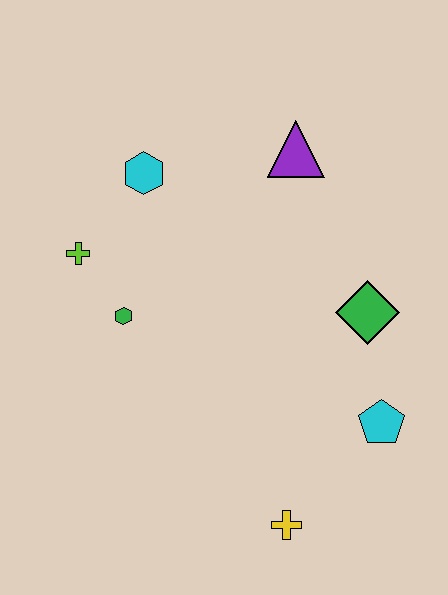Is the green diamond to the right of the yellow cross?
Yes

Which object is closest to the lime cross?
The green hexagon is closest to the lime cross.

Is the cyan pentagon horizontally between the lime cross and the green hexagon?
No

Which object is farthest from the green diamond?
The lime cross is farthest from the green diamond.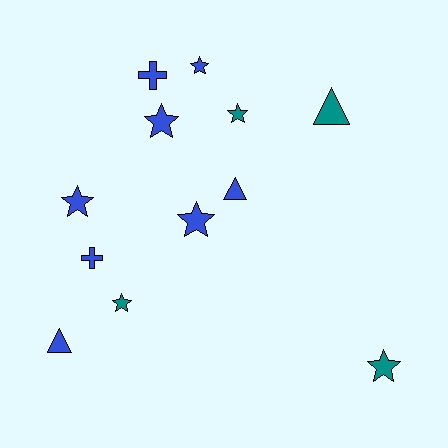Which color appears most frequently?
Blue, with 8 objects.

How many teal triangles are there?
There is 1 teal triangle.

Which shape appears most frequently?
Star, with 7 objects.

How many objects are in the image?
There are 12 objects.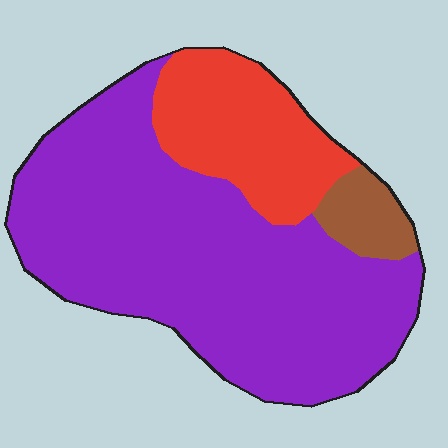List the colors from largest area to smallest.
From largest to smallest: purple, red, brown.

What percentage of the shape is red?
Red covers 22% of the shape.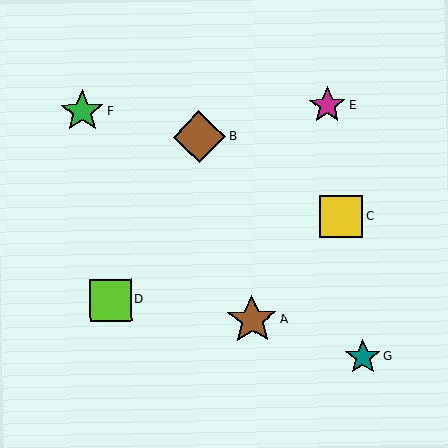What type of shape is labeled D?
Shape D is a lime square.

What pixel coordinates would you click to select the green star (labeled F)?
Click at (82, 111) to select the green star F.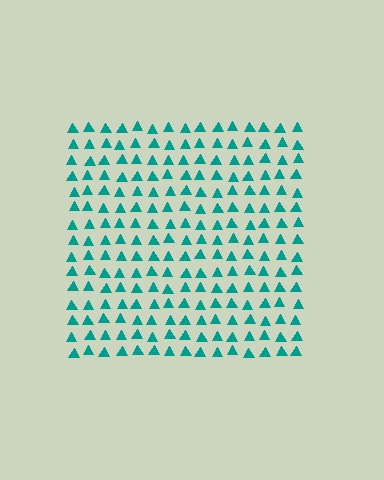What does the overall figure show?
The overall figure shows a square.